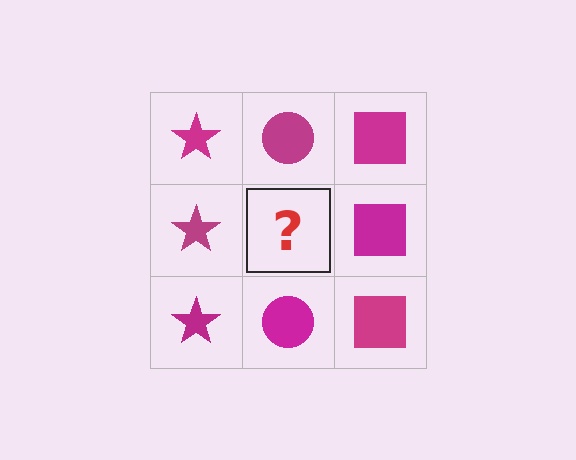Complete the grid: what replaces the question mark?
The question mark should be replaced with a magenta circle.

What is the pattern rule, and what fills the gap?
The rule is that each column has a consistent shape. The gap should be filled with a magenta circle.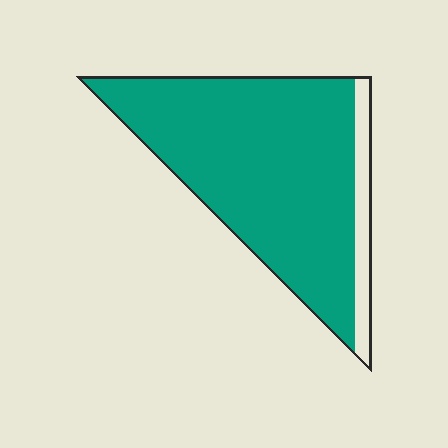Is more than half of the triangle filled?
Yes.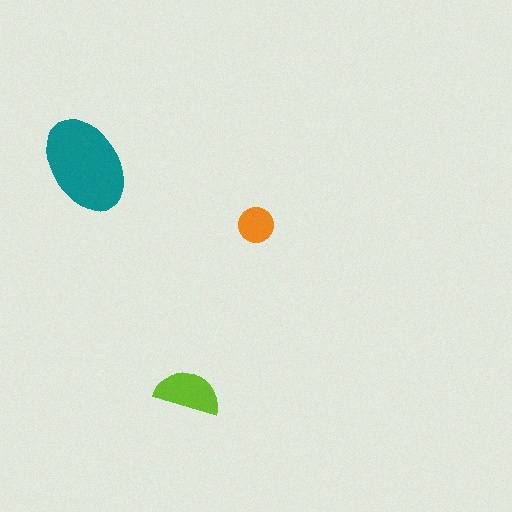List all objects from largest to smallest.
The teal ellipse, the lime semicircle, the orange circle.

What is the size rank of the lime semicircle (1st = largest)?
2nd.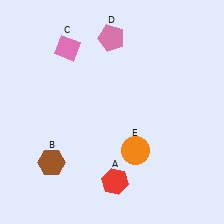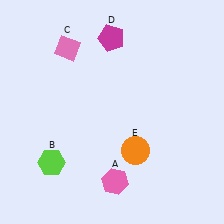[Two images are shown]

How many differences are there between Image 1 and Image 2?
There are 3 differences between the two images.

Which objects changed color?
A changed from red to pink. B changed from brown to lime. D changed from pink to magenta.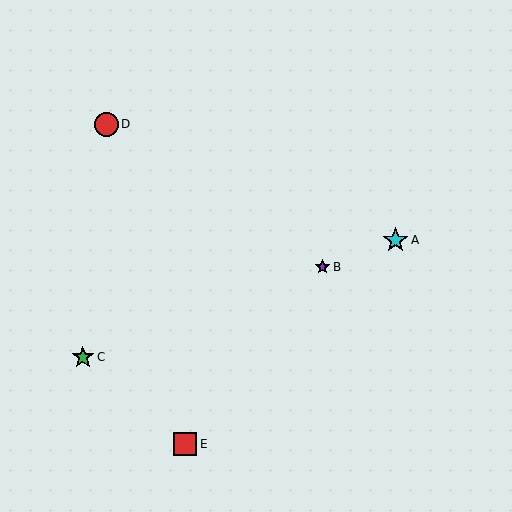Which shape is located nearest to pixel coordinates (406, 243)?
The cyan star (labeled A) at (395, 240) is nearest to that location.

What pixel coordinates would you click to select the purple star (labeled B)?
Click at (323, 267) to select the purple star B.